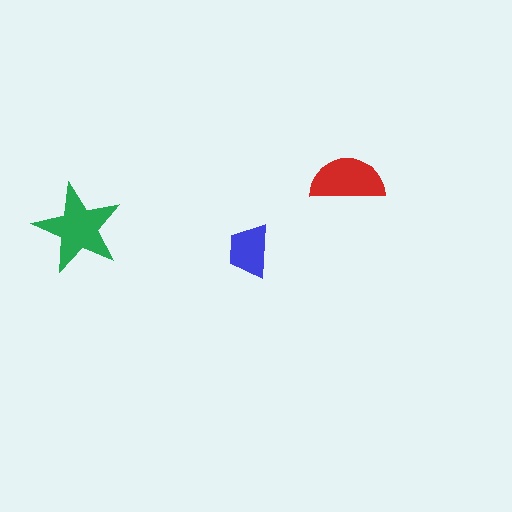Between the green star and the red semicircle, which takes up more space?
The green star.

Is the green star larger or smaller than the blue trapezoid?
Larger.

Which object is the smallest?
The blue trapezoid.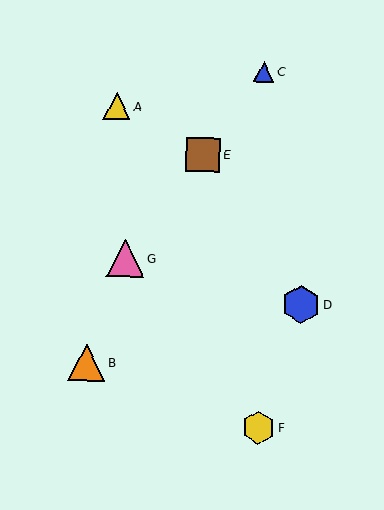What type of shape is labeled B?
Shape B is an orange triangle.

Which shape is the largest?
The blue hexagon (labeled D) is the largest.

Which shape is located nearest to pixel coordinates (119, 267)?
The pink triangle (labeled G) at (125, 258) is nearest to that location.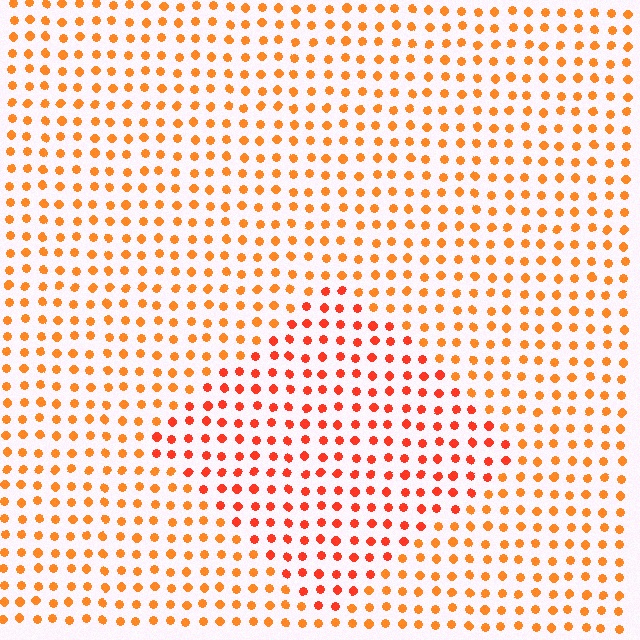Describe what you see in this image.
The image is filled with small orange elements in a uniform arrangement. A diamond-shaped region is visible where the elements are tinted to a slightly different hue, forming a subtle color boundary.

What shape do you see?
I see a diamond.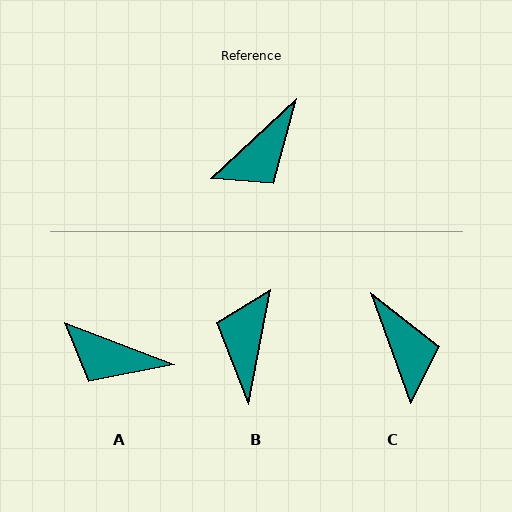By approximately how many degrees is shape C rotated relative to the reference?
Approximately 67 degrees counter-clockwise.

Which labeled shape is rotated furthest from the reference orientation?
B, about 144 degrees away.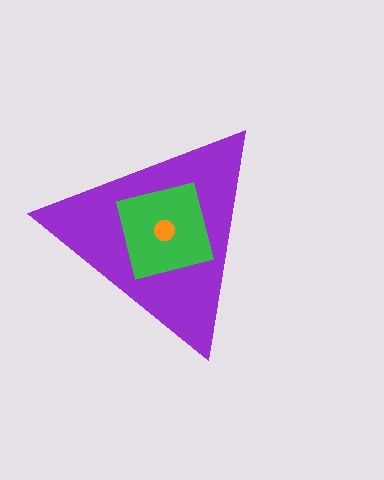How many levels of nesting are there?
3.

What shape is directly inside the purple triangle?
The green square.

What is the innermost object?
The orange circle.